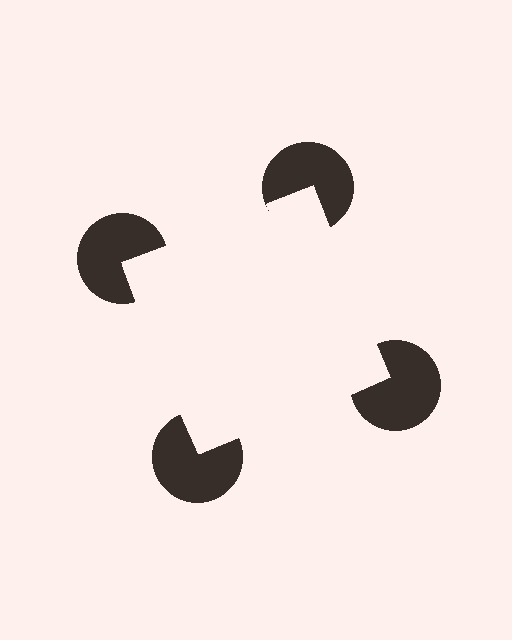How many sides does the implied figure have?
4 sides.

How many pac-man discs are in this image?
There are 4 — one at each vertex of the illusory square.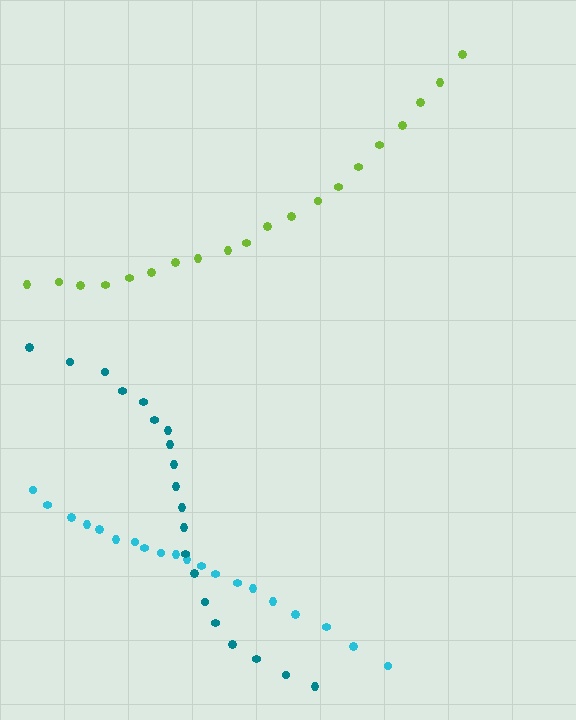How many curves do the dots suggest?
There are 3 distinct paths.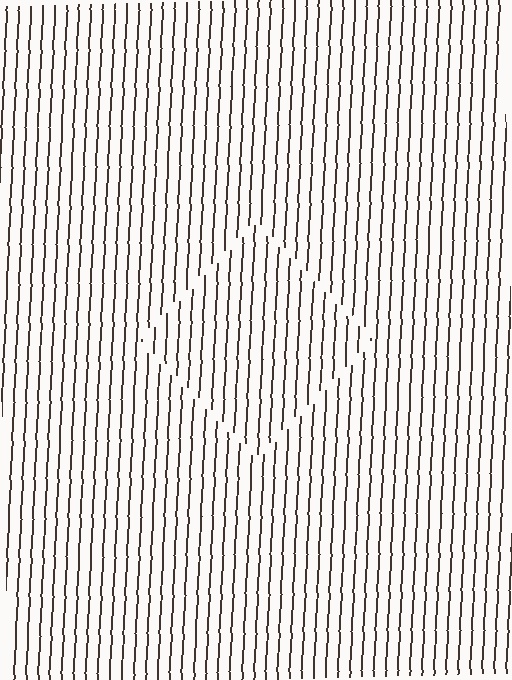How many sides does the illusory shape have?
4 sides — the line-ends trace a square.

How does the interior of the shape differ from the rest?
The interior of the shape contains the same grating, shifted by half a period — the contour is defined by the phase discontinuity where line-ends from the inner and outer gratings abut.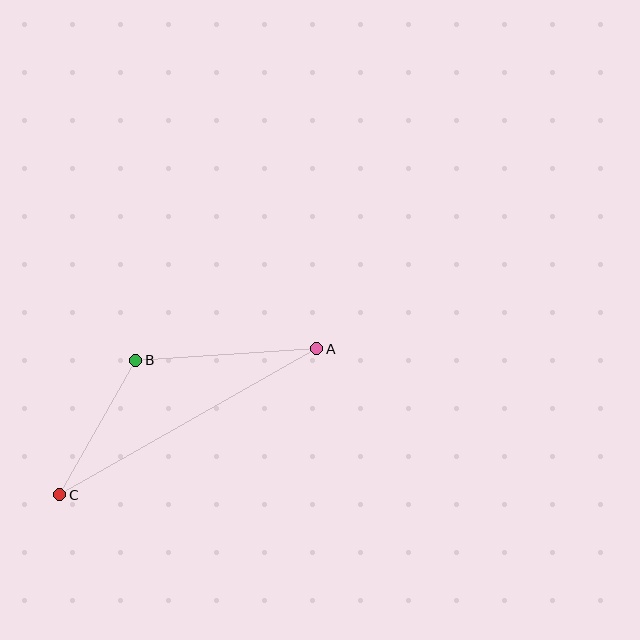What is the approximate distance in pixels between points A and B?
The distance between A and B is approximately 181 pixels.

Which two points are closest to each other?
Points B and C are closest to each other.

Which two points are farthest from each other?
Points A and C are farthest from each other.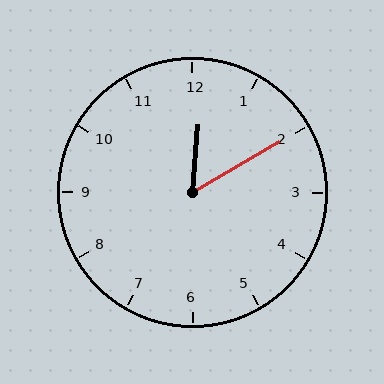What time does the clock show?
12:10.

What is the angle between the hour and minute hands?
Approximately 55 degrees.